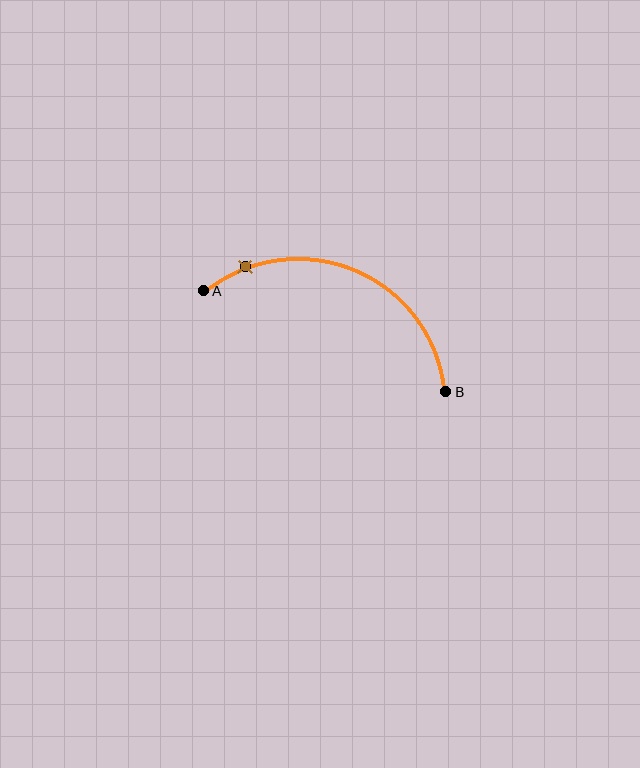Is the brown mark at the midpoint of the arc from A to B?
No. The brown mark lies on the arc but is closer to endpoint A. The arc midpoint would be at the point on the curve equidistant along the arc from both A and B.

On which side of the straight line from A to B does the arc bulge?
The arc bulges above the straight line connecting A and B.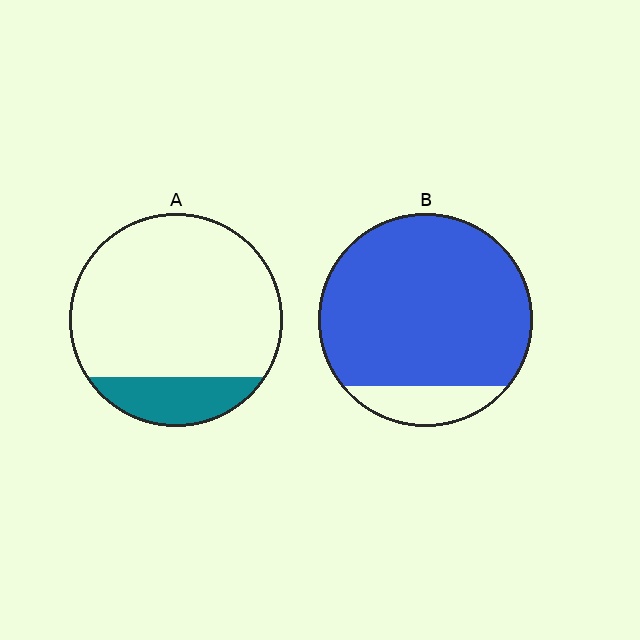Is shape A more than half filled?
No.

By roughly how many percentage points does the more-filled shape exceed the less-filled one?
By roughly 70 percentage points (B over A).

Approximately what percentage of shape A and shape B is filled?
A is approximately 20% and B is approximately 85%.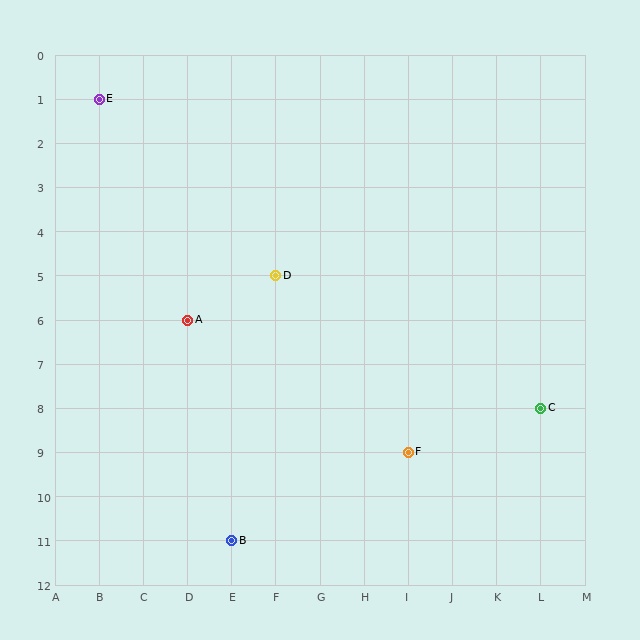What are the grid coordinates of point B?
Point B is at grid coordinates (E, 11).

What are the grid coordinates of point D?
Point D is at grid coordinates (F, 5).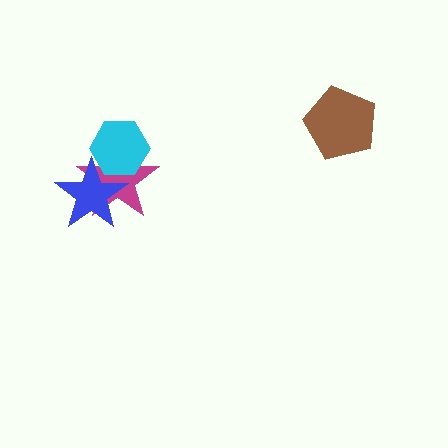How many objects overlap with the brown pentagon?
0 objects overlap with the brown pentagon.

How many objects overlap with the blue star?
2 objects overlap with the blue star.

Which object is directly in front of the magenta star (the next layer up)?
The cyan hexagon is directly in front of the magenta star.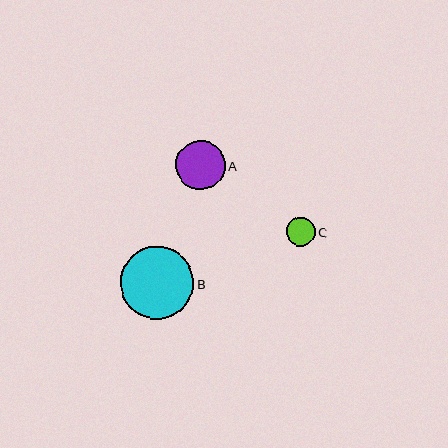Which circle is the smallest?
Circle C is the smallest with a size of approximately 28 pixels.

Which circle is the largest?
Circle B is the largest with a size of approximately 73 pixels.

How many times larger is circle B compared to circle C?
Circle B is approximately 2.6 times the size of circle C.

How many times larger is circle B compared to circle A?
Circle B is approximately 1.5 times the size of circle A.